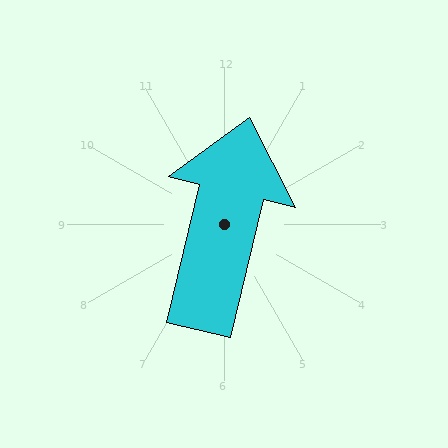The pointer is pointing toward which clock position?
Roughly 12 o'clock.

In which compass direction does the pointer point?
North.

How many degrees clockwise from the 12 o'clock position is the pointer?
Approximately 14 degrees.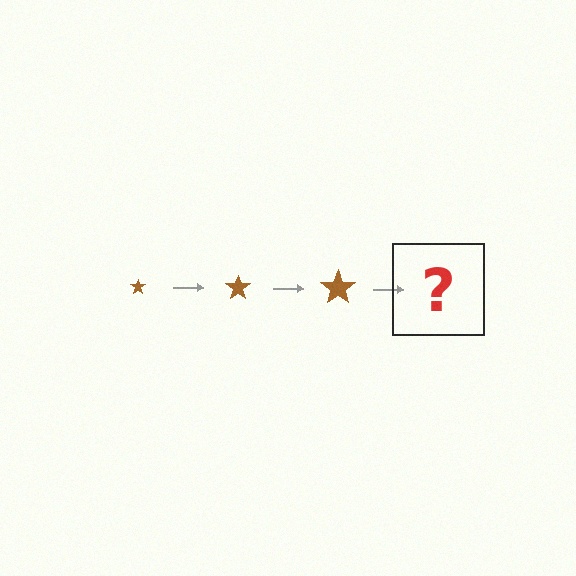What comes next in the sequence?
The next element should be a brown star, larger than the previous one.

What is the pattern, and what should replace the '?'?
The pattern is that the star gets progressively larger each step. The '?' should be a brown star, larger than the previous one.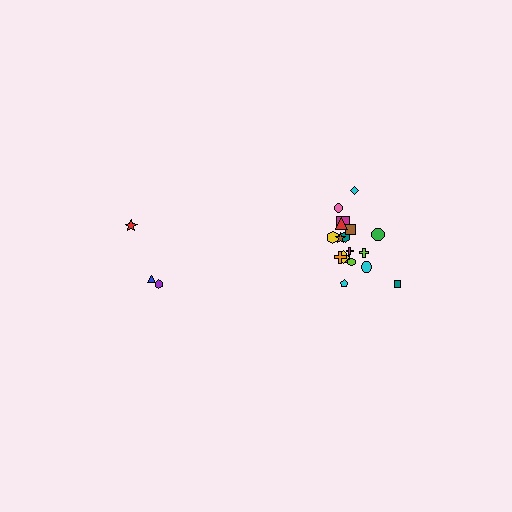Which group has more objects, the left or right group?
The right group.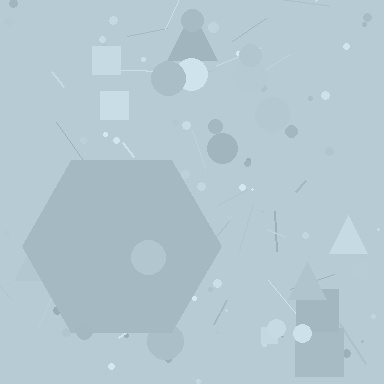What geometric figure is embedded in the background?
A hexagon is embedded in the background.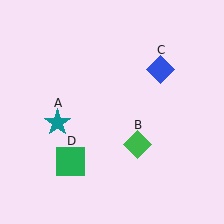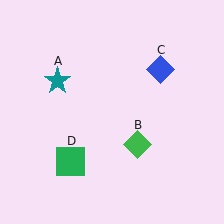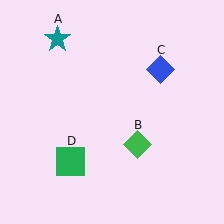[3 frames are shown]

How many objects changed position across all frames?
1 object changed position: teal star (object A).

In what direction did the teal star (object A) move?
The teal star (object A) moved up.